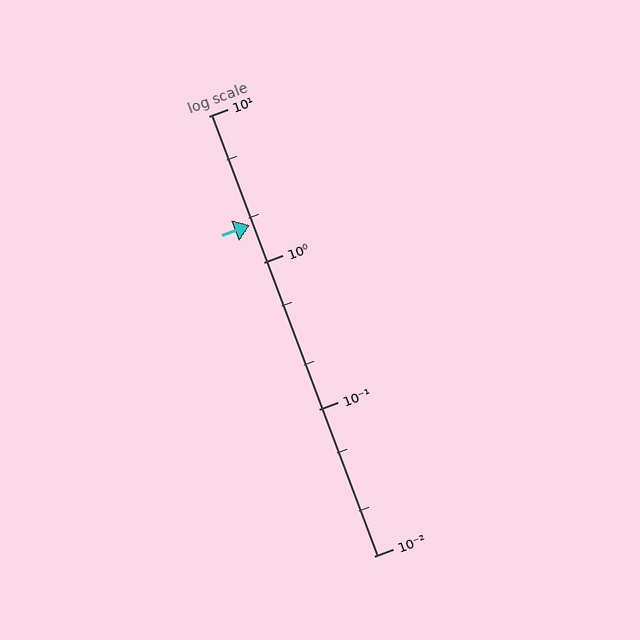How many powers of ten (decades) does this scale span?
The scale spans 3 decades, from 0.01 to 10.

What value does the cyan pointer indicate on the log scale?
The pointer indicates approximately 1.8.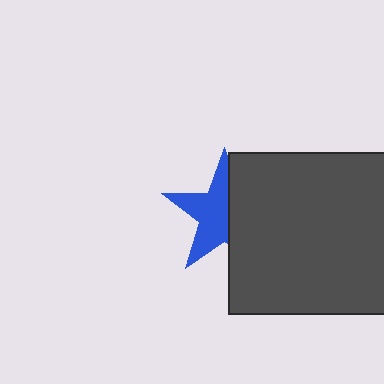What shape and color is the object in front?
The object in front is a dark gray square.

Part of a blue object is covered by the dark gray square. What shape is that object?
It is a star.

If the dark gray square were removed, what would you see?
You would see the complete blue star.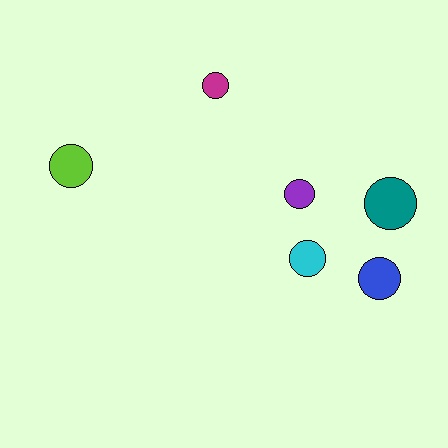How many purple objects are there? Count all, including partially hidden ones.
There is 1 purple object.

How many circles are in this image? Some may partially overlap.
There are 6 circles.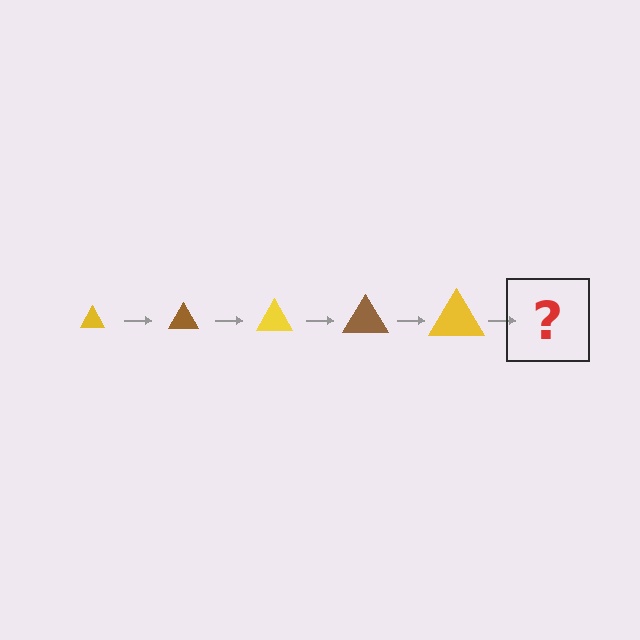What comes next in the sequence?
The next element should be a brown triangle, larger than the previous one.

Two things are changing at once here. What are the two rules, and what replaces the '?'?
The two rules are that the triangle grows larger each step and the color cycles through yellow and brown. The '?' should be a brown triangle, larger than the previous one.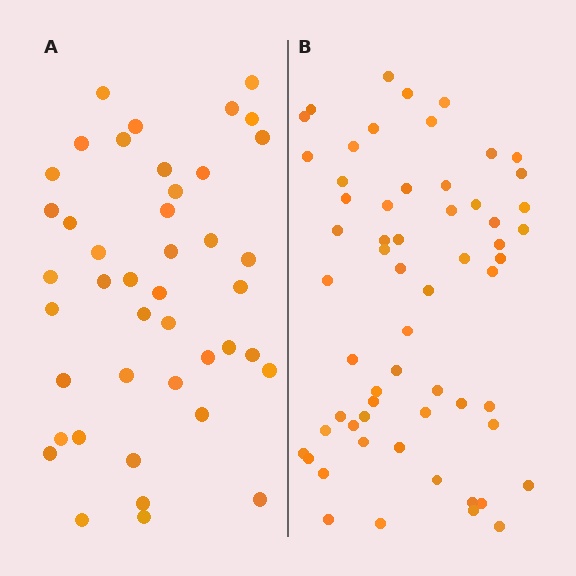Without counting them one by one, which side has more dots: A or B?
Region B (the right region) has more dots.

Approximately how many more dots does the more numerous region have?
Region B has approximately 15 more dots than region A.